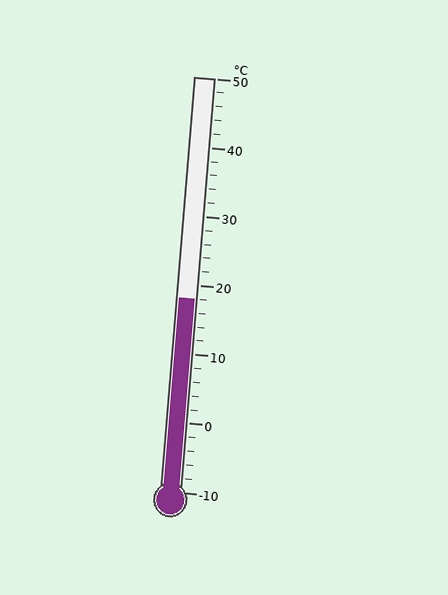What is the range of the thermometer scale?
The thermometer scale ranges from -10°C to 50°C.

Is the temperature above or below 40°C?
The temperature is below 40°C.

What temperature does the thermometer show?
The thermometer shows approximately 18°C.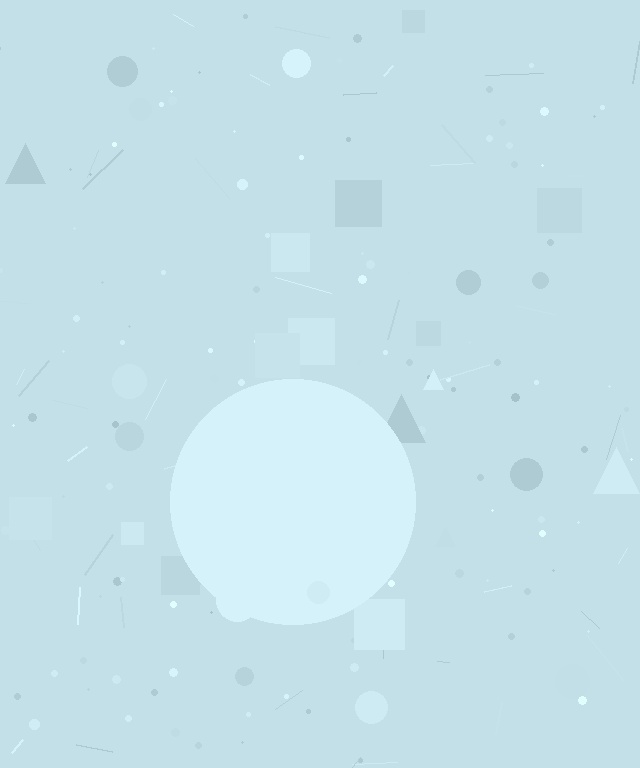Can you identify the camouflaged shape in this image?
The camouflaged shape is a circle.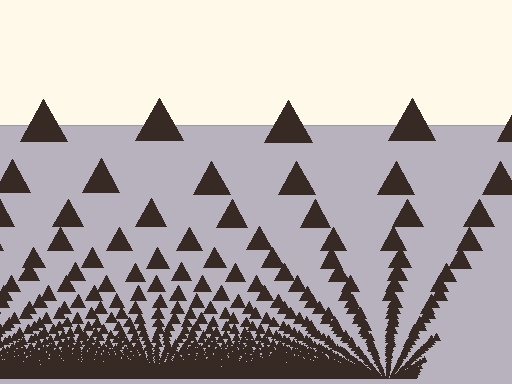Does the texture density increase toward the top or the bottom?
Density increases toward the bottom.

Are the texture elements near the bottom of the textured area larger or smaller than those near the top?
Smaller. The gradient is inverted — elements near the bottom are smaller and denser.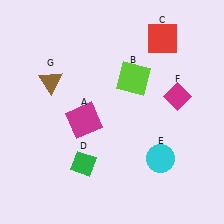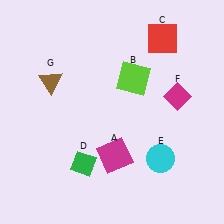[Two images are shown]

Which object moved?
The magenta square (A) moved down.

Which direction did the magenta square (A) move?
The magenta square (A) moved down.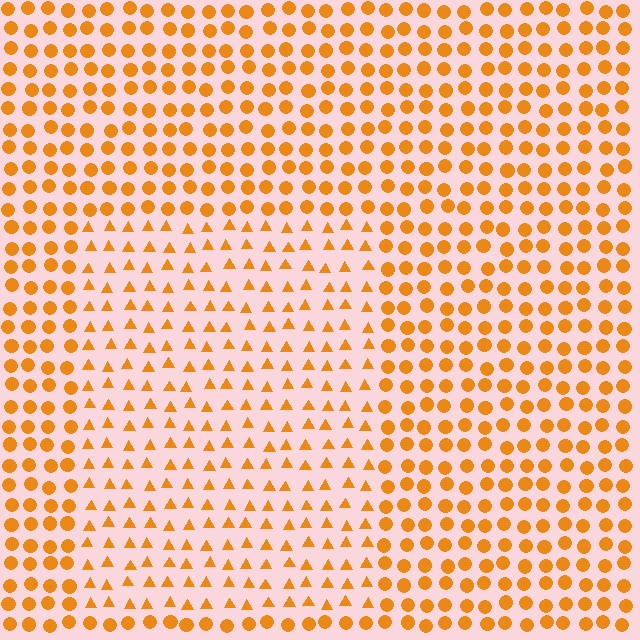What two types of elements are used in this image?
The image uses triangles inside the rectangle region and circles outside it.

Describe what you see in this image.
The image is filled with small orange elements arranged in a uniform grid. A rectangle-shaped region contains triangles, while the surrounding area contains circles. The boundary is defined purely by the change in element shape.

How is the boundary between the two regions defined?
The boundary is defined by a change in element shape: triangles inside vs. circles outside. All elements share the same color and spacing.